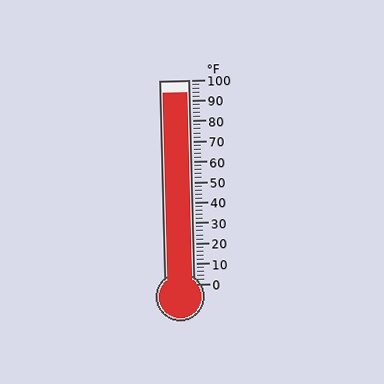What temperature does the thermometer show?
The thermometer shows approximately 94°F.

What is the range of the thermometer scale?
The thermometer scale ranges from 0°F to 100°F.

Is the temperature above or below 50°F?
The temperature is above 50°F.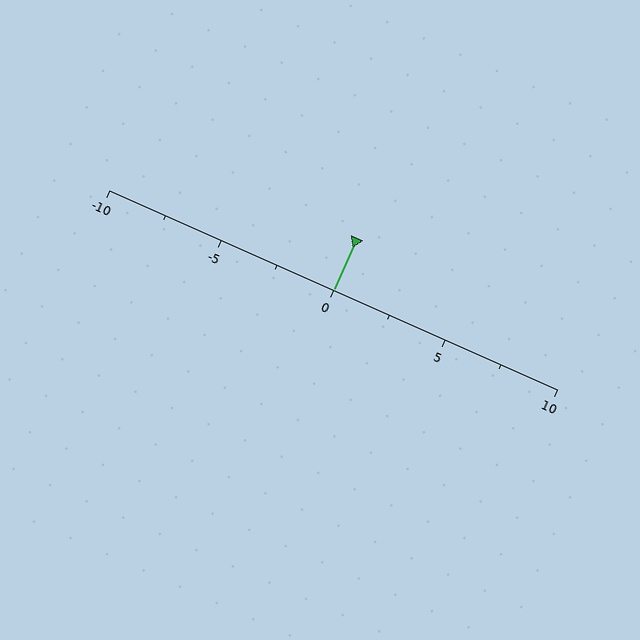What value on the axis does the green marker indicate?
The marker indicates approximately 0.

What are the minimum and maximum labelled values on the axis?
The axis runs from -10 to 10.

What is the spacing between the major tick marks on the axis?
The major ticks are spaced 5 apart.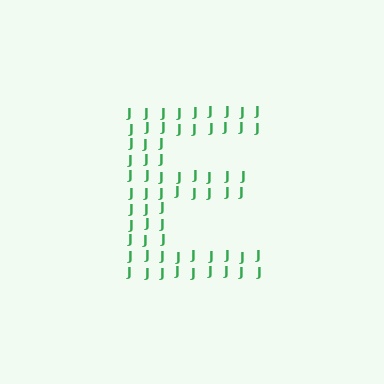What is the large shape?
The large shape is the letter E.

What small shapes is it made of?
It is made of small letter J's.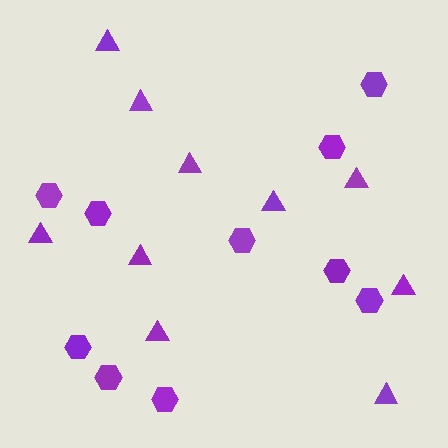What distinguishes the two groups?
There are 2 groups: one group of triangles (10) and one group of hexagons (10).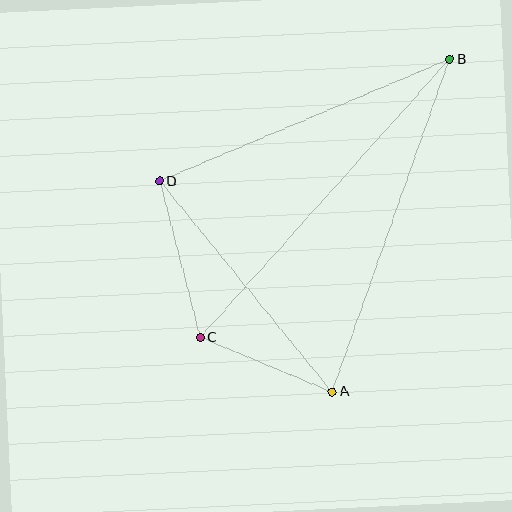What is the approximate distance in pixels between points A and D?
The distance between A and D is approximately 272 pixels.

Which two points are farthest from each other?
Points B and C are farthest from each other.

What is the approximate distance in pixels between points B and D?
The distance between B and D is approximately 315 pixels.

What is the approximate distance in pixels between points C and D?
The distance between C and D is approximately 161 pixels.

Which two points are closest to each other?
Points A and C are closest to each other.